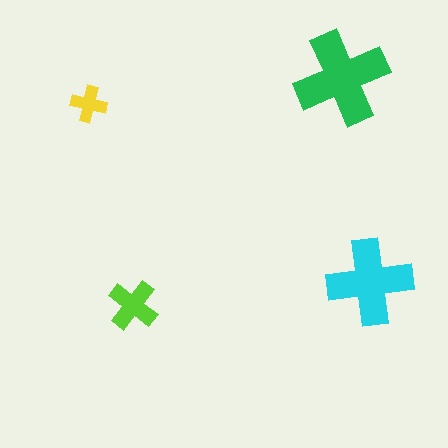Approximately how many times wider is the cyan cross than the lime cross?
About 1.5 times wider.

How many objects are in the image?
There are 4 objects in the image.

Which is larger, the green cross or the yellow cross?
The green one.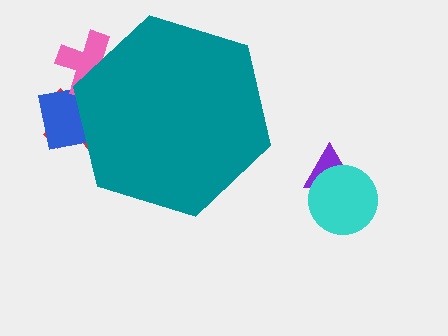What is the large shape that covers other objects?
A teal hexagon.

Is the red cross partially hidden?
Yes, the red cross is partially hidden behind the teal hexagon.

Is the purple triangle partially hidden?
No, the purple triangle is fully visible.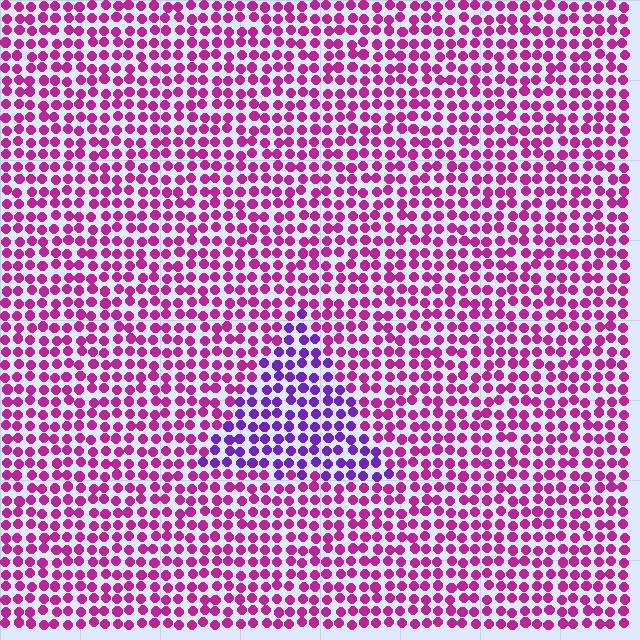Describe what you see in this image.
The image is filled with small magenta elements in a uniform arrangement. A triangle-shaped region is visible where the elements are tinted to a slightly different hue, forming a subtle color boundary.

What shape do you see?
I see a triangle.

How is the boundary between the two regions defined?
The boundary is defined purely by a slight shift in hue (about 44 degrees). Spacing, size, and orientation are identical on both sides.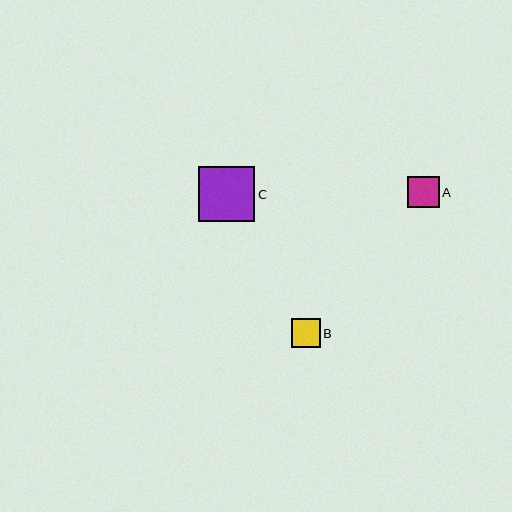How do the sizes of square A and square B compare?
Square A and square B are approximately the same size.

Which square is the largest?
Square C is the largest with a size of approximately 56 pixels.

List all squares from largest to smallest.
From largest to smallest: C, A, B.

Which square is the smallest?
Square B is the smallest with a size of approximately 29 pixels.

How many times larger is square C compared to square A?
Square C is approximately 1.8 times the size of square A.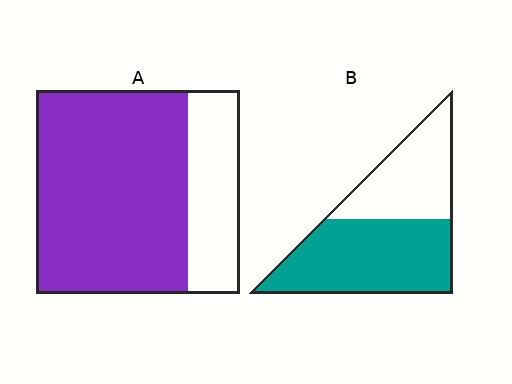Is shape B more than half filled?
Yes.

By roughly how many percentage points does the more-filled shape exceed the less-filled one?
By roughly 15 percentage points (A over B).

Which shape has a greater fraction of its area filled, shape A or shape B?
Shape A.